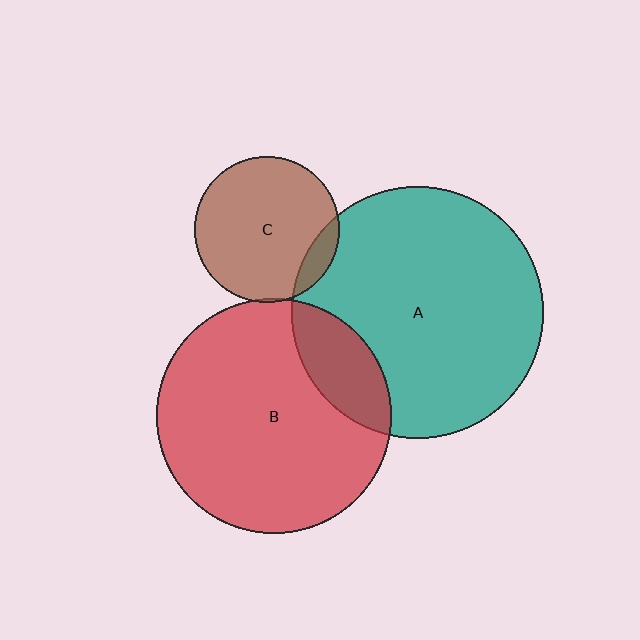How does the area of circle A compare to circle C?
Approximately 3.0 times.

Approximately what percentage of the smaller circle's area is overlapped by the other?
Approximately 5%.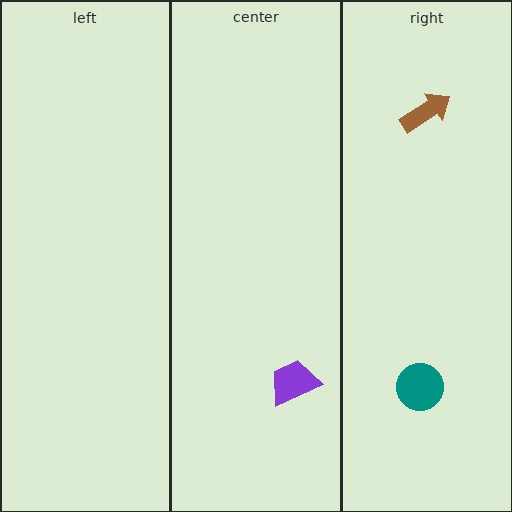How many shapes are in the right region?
2.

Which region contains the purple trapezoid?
The center region.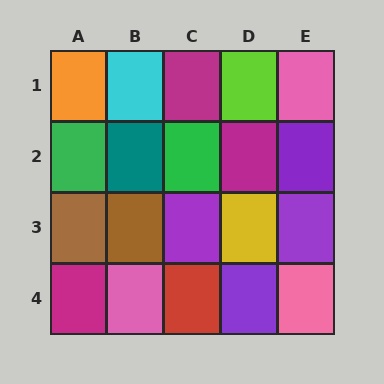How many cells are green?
2 cells are green.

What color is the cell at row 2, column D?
Magenta.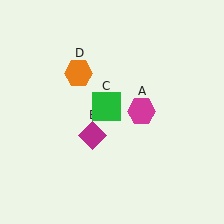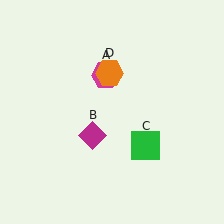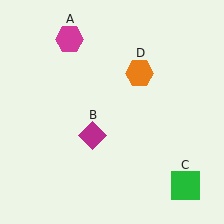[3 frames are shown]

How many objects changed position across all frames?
3 objects changed position: magenta hexagon (object A), green square (object C), orange hexagon (object D).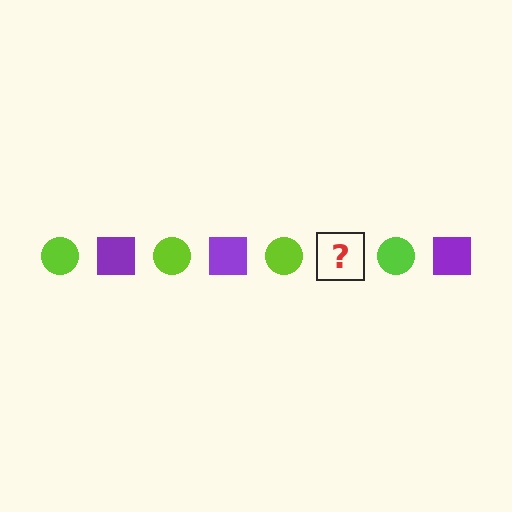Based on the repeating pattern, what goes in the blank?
The blank should be a purple square.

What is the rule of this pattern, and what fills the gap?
The rule is that the pattern alternates between lime circle and purple square. The gap should be filled with a purple square.